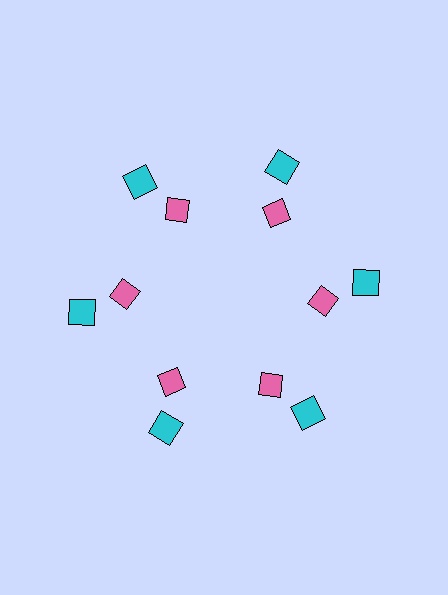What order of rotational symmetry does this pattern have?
This pattern has 6-fold rotational symmetry.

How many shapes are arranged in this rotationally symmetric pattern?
There are 12 shapes, arranged in 6 groups of 2.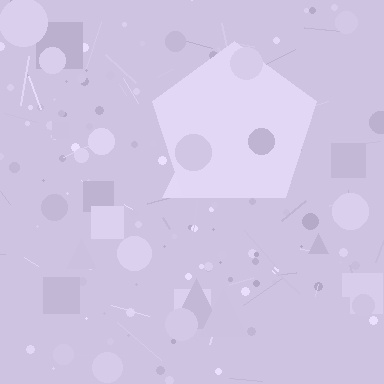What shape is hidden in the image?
A pentagon is hidden in the image.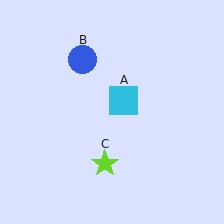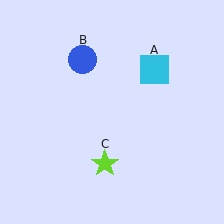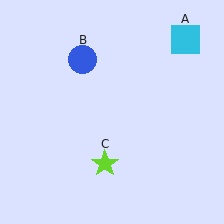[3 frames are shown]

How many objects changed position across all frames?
1 object changed position: cyan square (object A).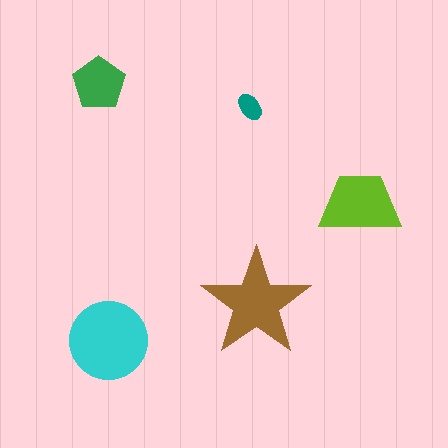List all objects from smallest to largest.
The teal ellipse, the green pentagon, the lime trapezoid, the brown star, the cyan circle.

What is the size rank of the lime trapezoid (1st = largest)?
3rd.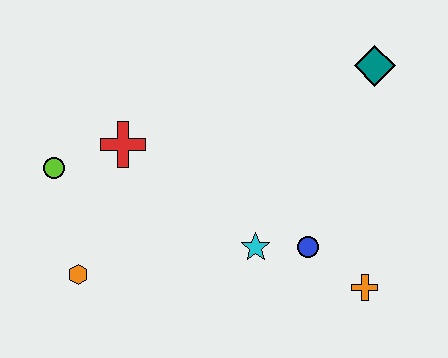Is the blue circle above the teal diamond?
No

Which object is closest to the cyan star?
The blue circle is closest to the cyan star.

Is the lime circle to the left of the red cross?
Yes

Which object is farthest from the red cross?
The orange cross is farthest from the red cross.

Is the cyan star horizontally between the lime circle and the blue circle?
Yes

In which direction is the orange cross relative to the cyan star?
The orange cross is to the right of the cyan star.